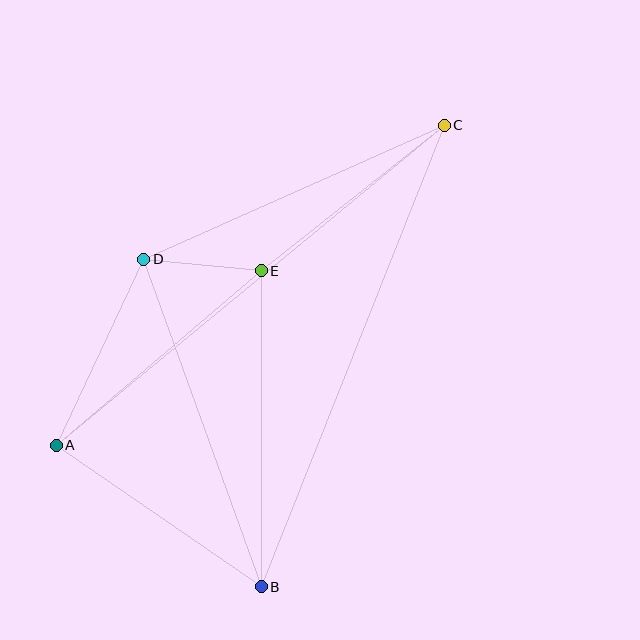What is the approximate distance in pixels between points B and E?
The distance between B and E is approximately 316 pixels.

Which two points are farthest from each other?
Points A and C are farthest from each other.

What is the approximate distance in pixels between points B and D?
The distance between B and D is approximately 348 pixels.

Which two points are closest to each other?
Points D and E are closest to each other.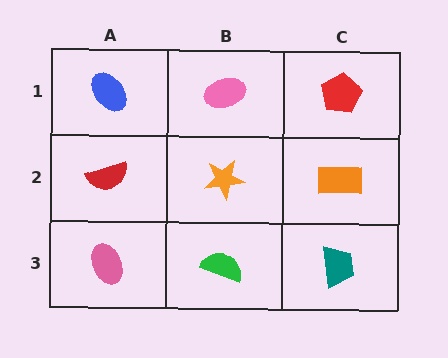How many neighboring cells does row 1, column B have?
3.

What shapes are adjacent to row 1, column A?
A red semicircle (row 2, column A), a pink ellipse (row 1, column B).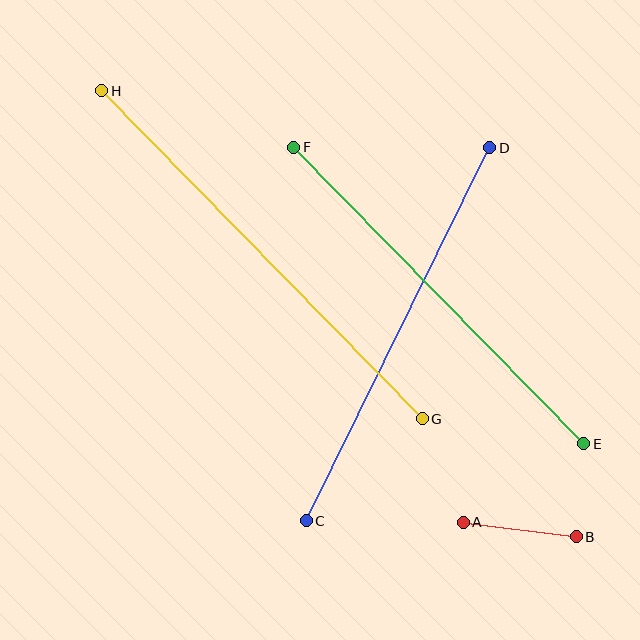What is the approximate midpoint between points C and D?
The midpoint is at approximately (398, 334) pixels.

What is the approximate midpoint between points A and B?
The midpoint is at approximately (520, 529) pixels.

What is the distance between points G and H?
The distance is approximately 458 pixels.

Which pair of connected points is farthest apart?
Points G and H are farthest apart.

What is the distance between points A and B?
The distance is approximately 114 pixels.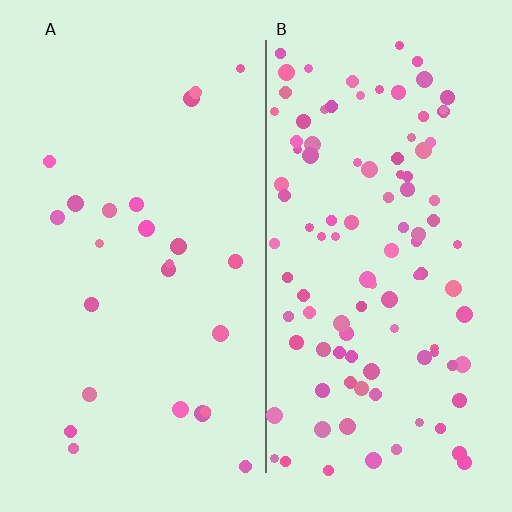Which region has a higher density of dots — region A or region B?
B (the right).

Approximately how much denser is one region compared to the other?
Approximately 4.2× — region B over region A.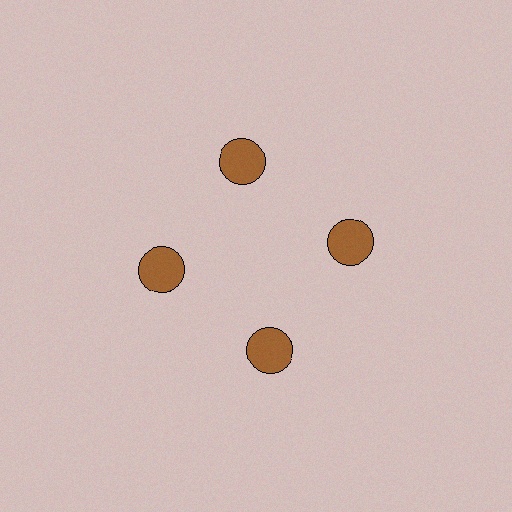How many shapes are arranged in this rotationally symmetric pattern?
There are 4 shapes, arranged in 4 groups of 1.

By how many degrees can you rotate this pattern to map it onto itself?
The pattern maps onto itself every 90 degrees of rotation.